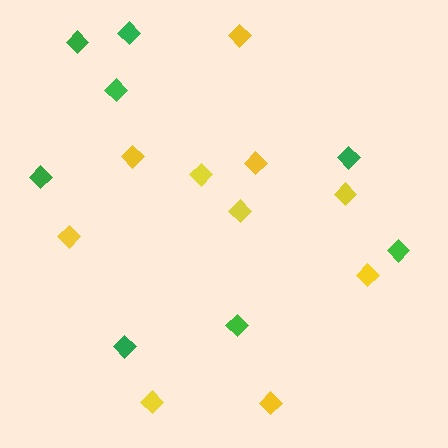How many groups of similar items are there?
There are 2 groups: one group of yellow diamonds (10) and one group of green diamonds (8).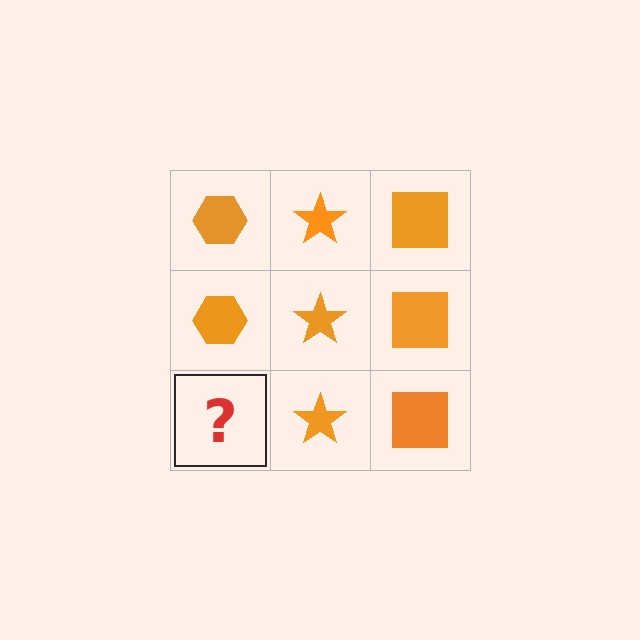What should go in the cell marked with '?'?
The missing cell should contain an orange hexagon.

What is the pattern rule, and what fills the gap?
The rule is that each column has a consistent shape. The gap should be filled with an orange hexagon.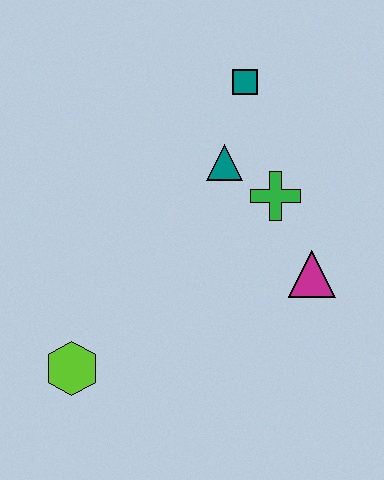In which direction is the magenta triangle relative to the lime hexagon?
The magenta triangle is to the right of the lime hexagon.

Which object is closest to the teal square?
The teal triangle is closest to the teal square.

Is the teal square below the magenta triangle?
No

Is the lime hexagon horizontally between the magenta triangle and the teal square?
No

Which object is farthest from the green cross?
The lime hexagon is farthest from the green cross.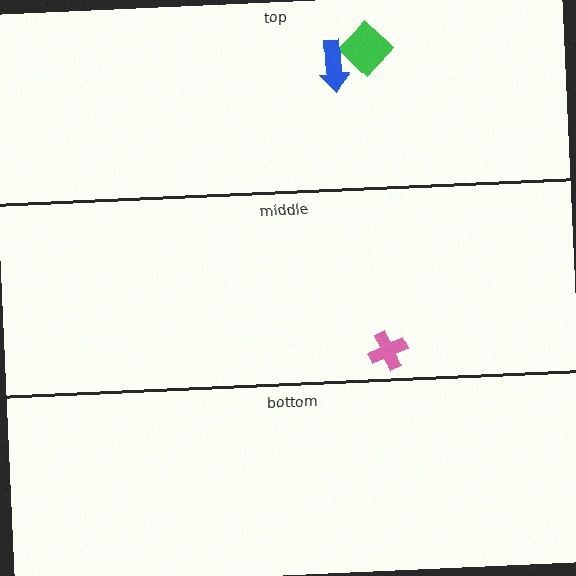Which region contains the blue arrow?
The top region.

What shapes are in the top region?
The green diamond, the blue arrow.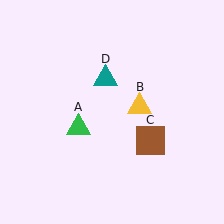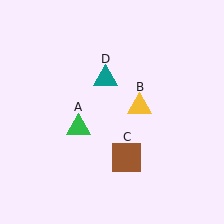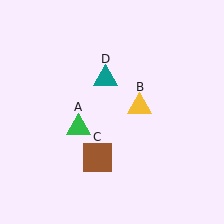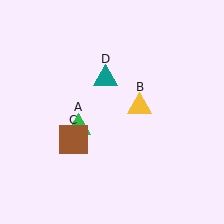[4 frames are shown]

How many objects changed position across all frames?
1 object changed position: brown square (object C).